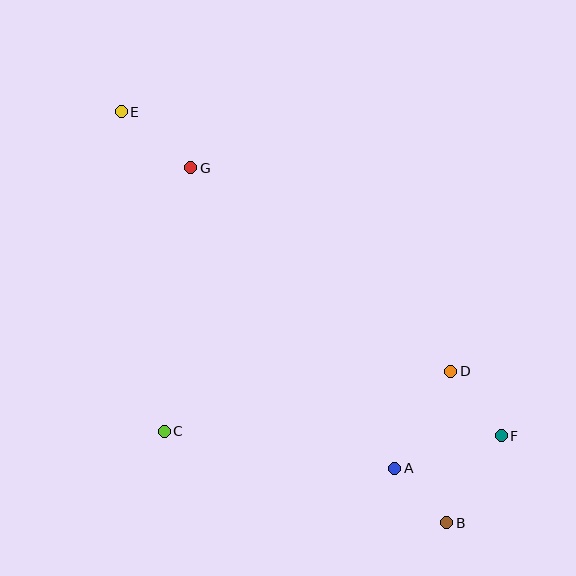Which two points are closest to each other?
Points A and B are closest to each other.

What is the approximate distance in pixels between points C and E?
The distance between C and E is approximately 323 pixels.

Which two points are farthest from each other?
Points B and E are farthest from each other.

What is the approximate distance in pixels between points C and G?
The distance between C and G is approximately 265 pixels.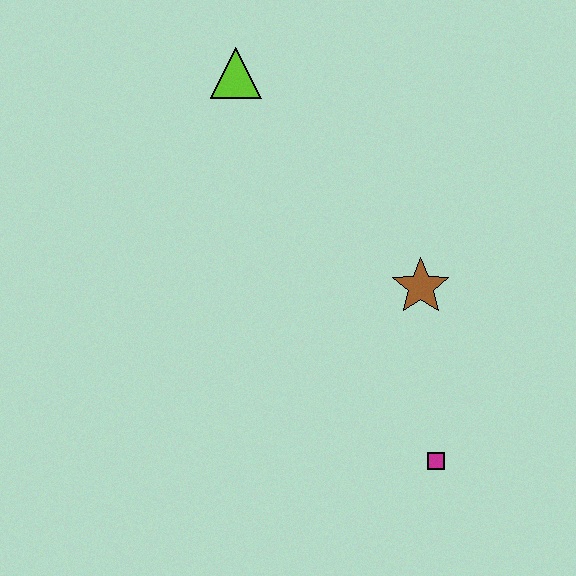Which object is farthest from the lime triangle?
The magenta square is farthest from the lime triangle.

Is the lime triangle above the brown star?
Yes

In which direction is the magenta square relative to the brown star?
The magenta square is below the brown star.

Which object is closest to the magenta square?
The brown star is closest to the magenta square.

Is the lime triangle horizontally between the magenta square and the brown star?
No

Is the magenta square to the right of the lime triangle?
Yes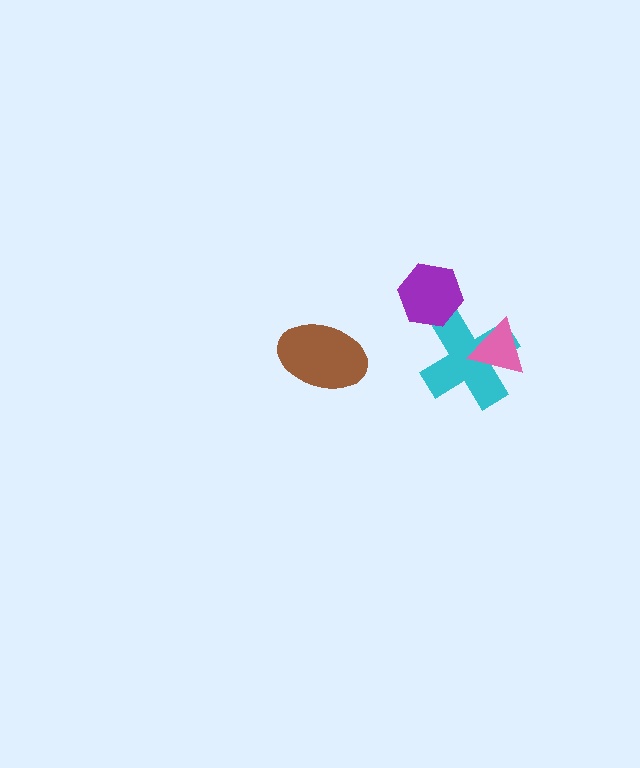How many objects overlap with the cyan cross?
1 object overlaps with the cyan cross.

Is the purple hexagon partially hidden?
No, no other shape covers it.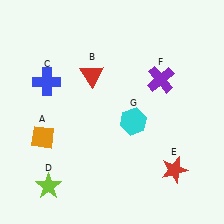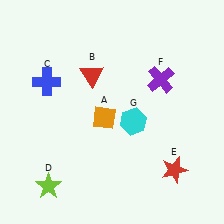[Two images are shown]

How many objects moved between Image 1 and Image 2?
1 object moved between the two images.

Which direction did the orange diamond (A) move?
The orange diamond (A) moved right.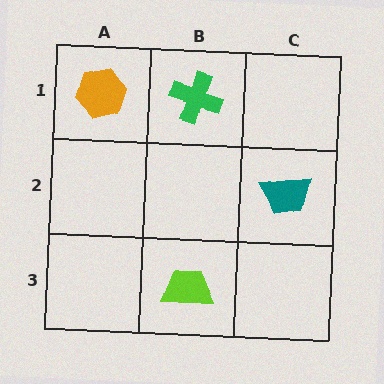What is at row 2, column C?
A teal trapezoid.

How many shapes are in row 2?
1 shape.